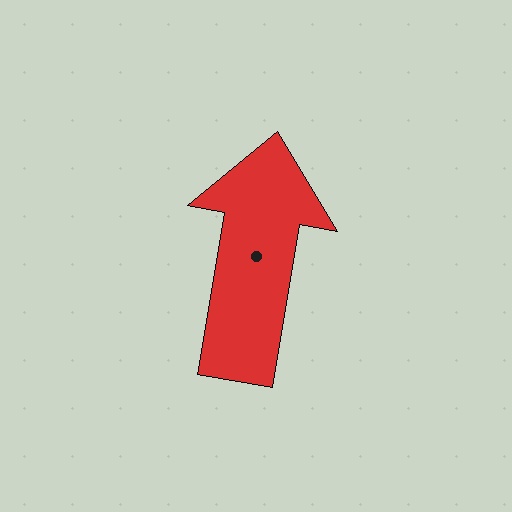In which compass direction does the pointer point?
North.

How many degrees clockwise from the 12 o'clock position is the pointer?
Approximately 10 degrees.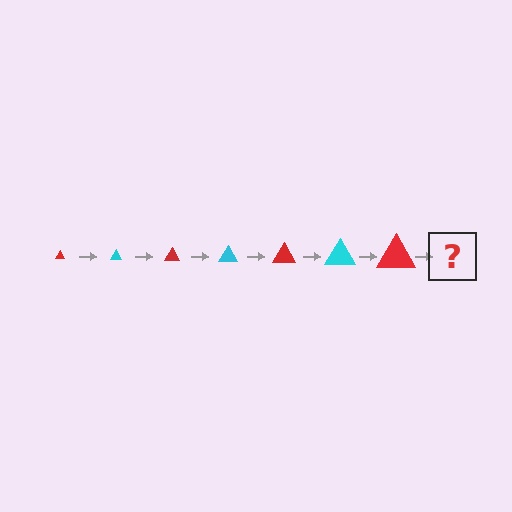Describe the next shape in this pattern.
It should be a cyan triangle, larger than the previous one.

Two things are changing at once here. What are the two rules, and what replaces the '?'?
The two rules are that the triangle grows larger each step and the color cycles through red and cyan. The '?' should be a cyan triangle, larger than the previous one.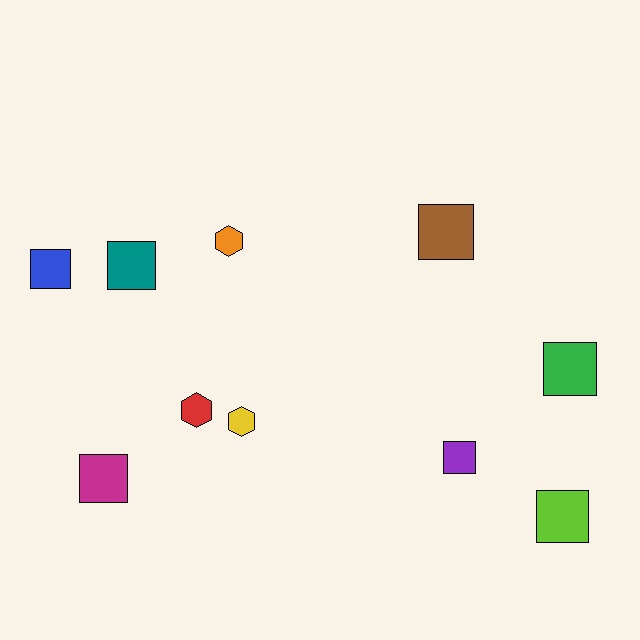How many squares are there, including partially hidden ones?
There are 7 squares.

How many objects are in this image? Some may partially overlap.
There are 10 objects.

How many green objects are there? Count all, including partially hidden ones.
There is 1 green object.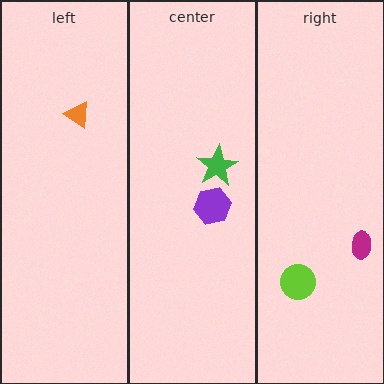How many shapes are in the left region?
1.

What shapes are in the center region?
The green star, the purple hexagon.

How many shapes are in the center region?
2.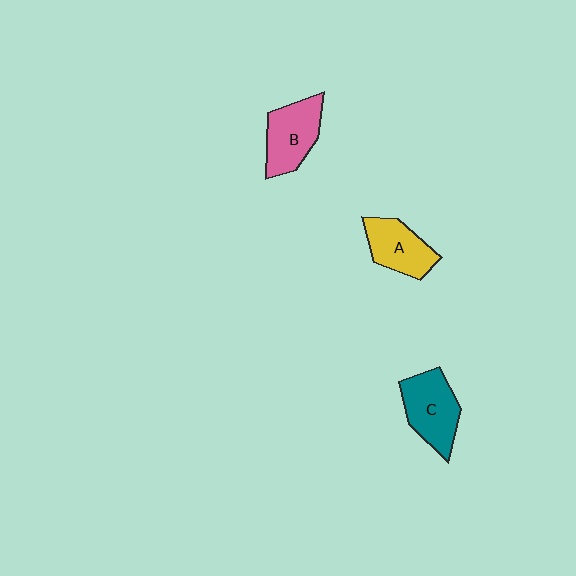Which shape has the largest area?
Shape C (teal).